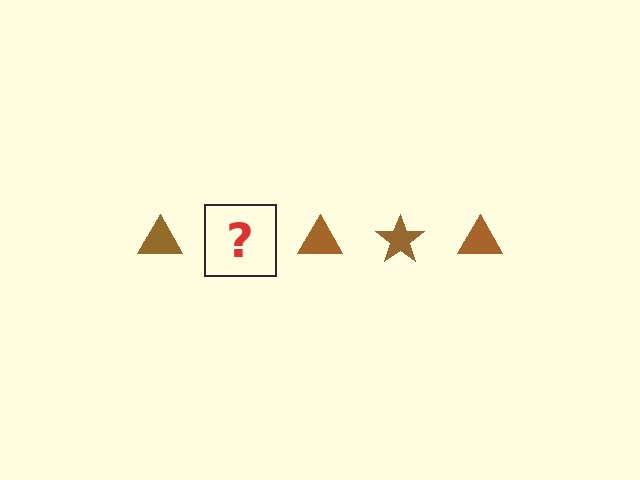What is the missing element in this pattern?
The missing element is a brown star.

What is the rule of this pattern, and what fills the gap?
The rule is that the pattern cycles through triangle, star shapes in brown. The gap should be filled with a brown star.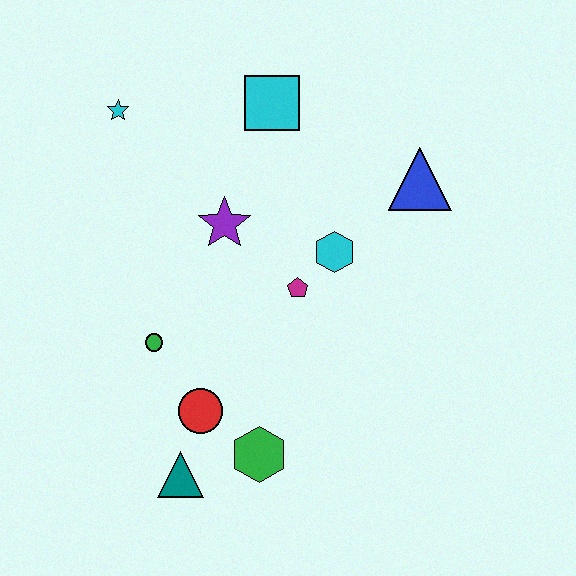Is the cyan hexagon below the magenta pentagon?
No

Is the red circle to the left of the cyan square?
Yes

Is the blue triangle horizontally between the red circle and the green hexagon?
No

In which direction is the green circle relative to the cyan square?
The green circle is below the cyan square.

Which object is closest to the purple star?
The magenta pentagon is closest to the purple star.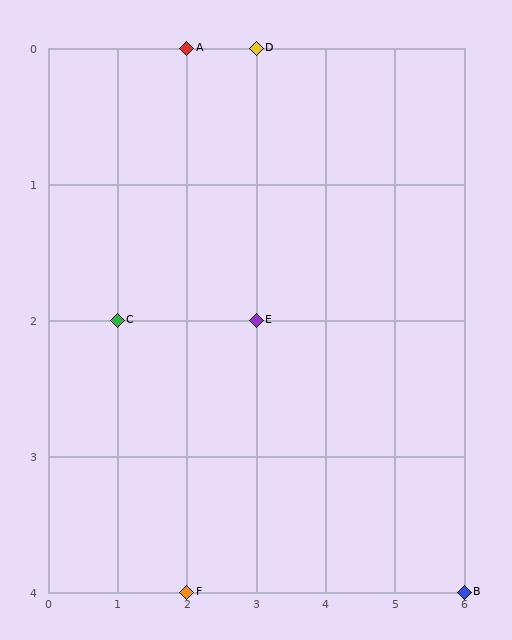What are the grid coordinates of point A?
Point A is at grid coordinates (2, 0).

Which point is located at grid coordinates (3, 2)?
Point E is at (3, 2).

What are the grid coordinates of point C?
Point C is at grid coordinates (1, 2).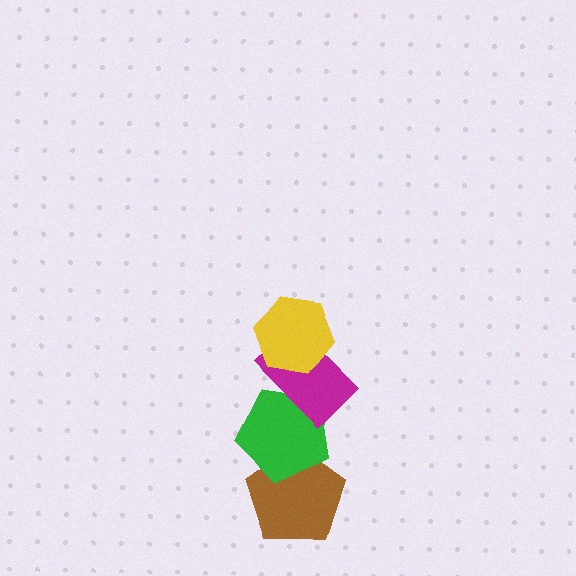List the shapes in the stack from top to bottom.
From top to bottom: the yellow hexagon, the magenta rectangle, the green pentagon, the brown pentagon.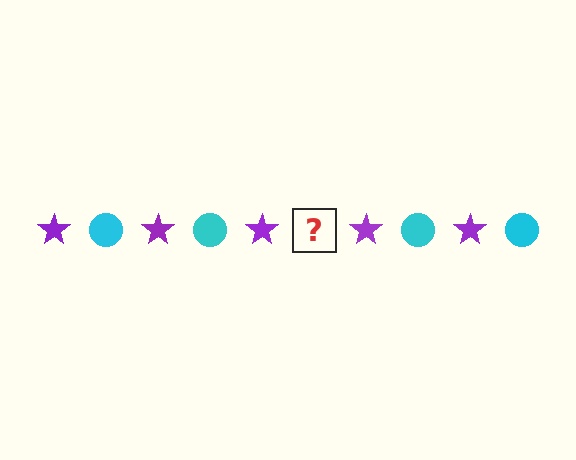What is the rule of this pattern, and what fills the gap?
The rule is that the pattern alternates between purple star and cyan circle. The gap should be filled with a cyan circle.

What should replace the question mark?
The question mark should be replaced with a cyan circle.